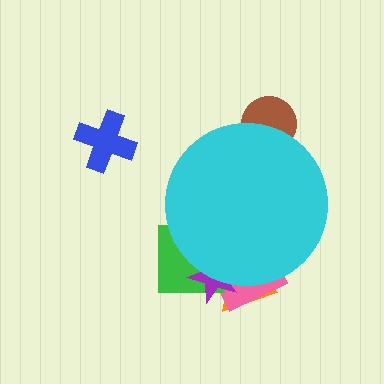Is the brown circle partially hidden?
Yes, the brown circle is partially hidden behind the cyan circle.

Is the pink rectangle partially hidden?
Yes, the pink rectangle is partially hidden behind the cyan circle.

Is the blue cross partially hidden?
No, the blue cross is fully visible.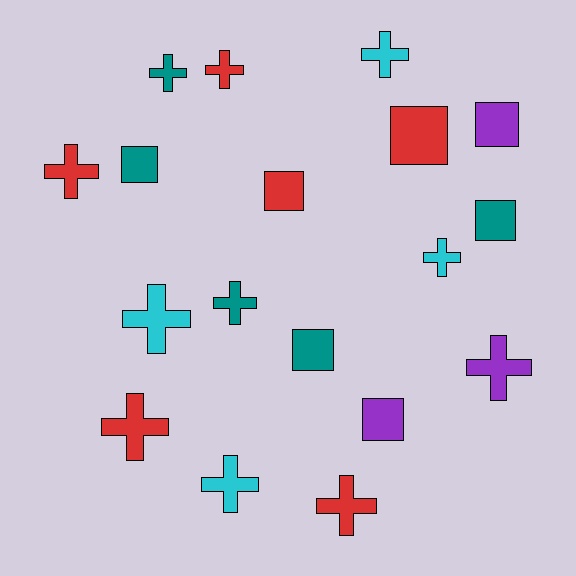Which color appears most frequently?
Red, with 6 objects.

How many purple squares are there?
There are 2 purple squares.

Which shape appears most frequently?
Cross, with 11 objects.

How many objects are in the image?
There are 18 objects.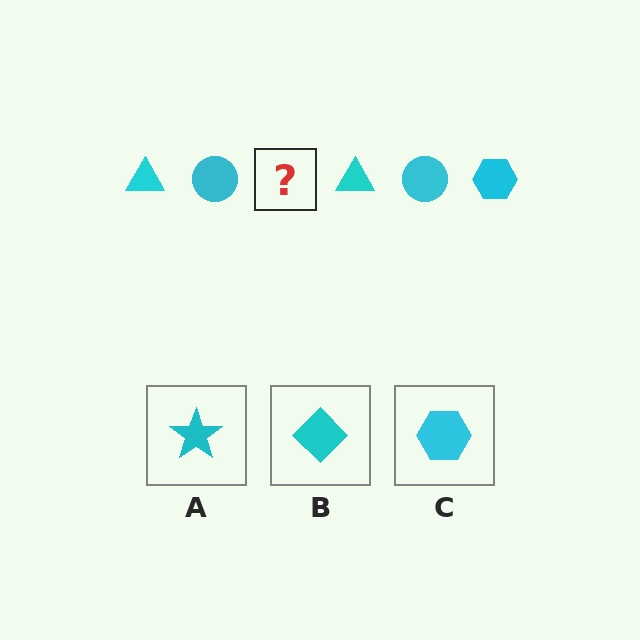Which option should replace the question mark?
Option C.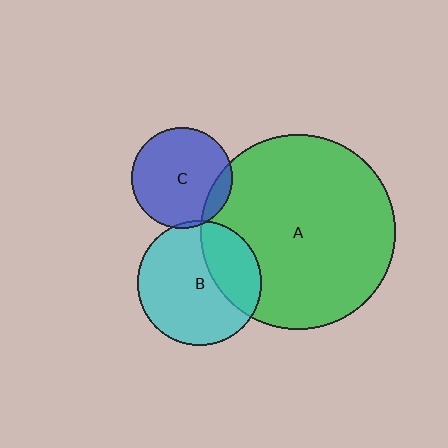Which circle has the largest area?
Circle A (green).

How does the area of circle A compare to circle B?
Approximately 2.5 times.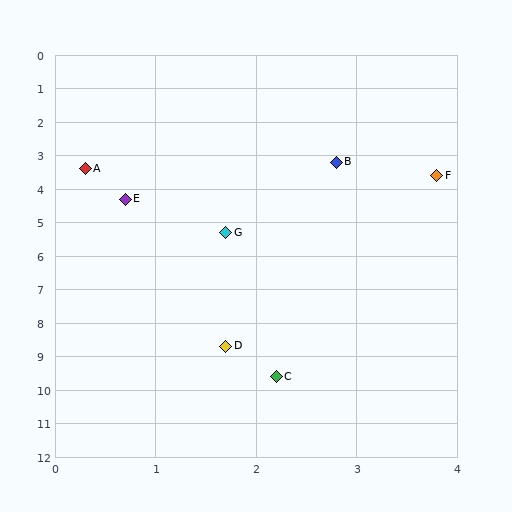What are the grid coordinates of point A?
Point A is at approximately (0.3, 3.4).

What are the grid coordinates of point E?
Point E is at approximately (0.7, 4.3).